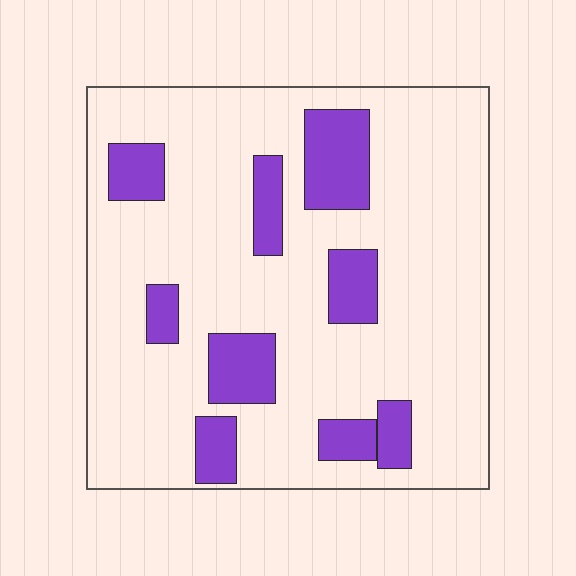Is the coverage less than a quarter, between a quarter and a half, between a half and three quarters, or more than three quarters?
Less than a quarter.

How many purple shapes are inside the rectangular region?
9.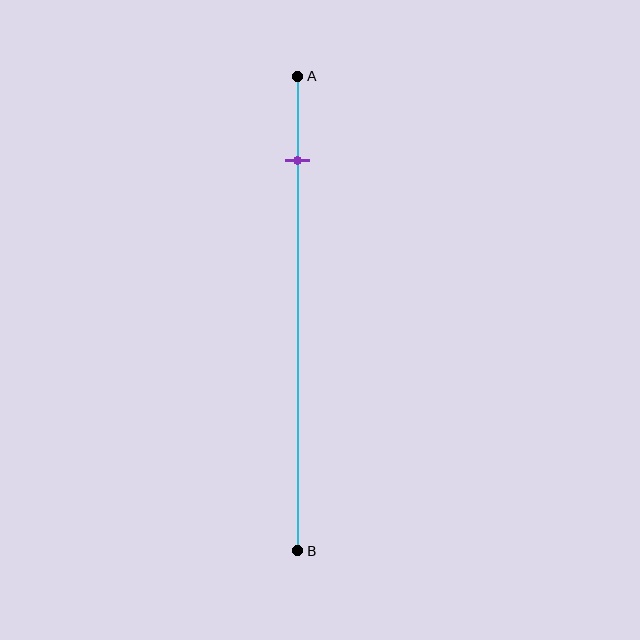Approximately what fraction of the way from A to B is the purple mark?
The purple mark is approximately 20% of the way from A to B.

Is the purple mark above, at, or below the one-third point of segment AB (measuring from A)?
The purple mark is above the one-third point of segment AB.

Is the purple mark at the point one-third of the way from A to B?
No, the mark is at about 20% from A, not at the 33% one-third point.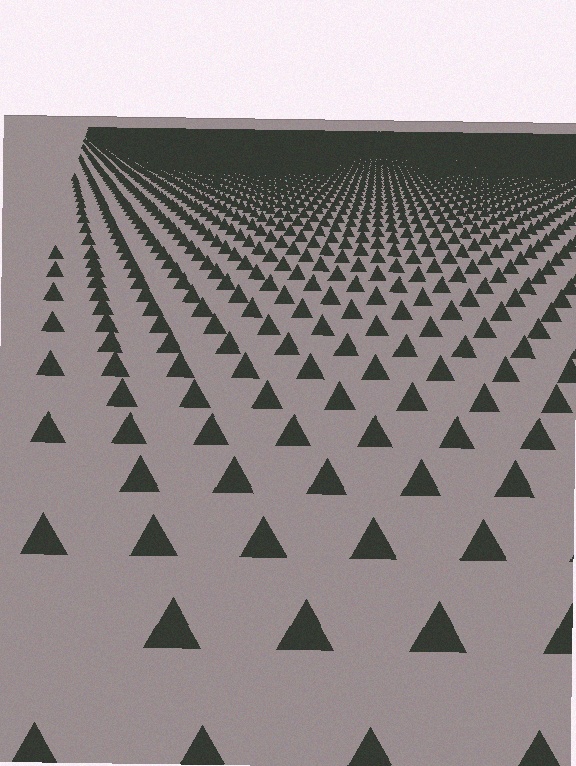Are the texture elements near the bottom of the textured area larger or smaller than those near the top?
Larger. Near the bottom, elements are closer to the viewer and appear at a bigger on-screen size.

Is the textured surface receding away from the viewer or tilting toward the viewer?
The surface is receding away from the viewer. Texture elements get smaller and denser toward the top.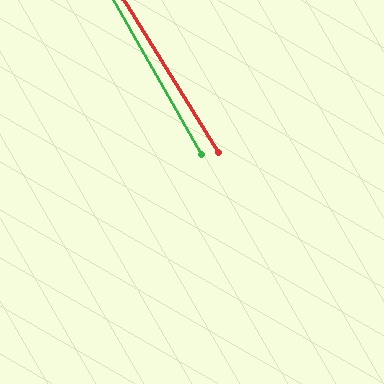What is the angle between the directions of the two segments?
Approximately 2 degrees.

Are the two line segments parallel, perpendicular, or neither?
Parallel — their directions differ by only 2.0°.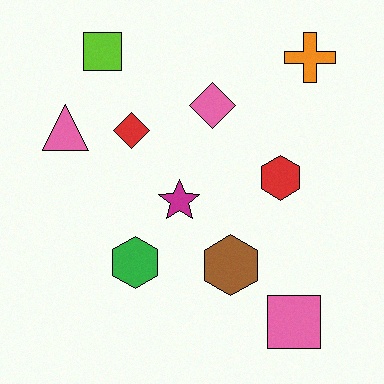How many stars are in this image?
There is 1 star.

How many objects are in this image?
There are 10 objects.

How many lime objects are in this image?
There is 1 lime object.